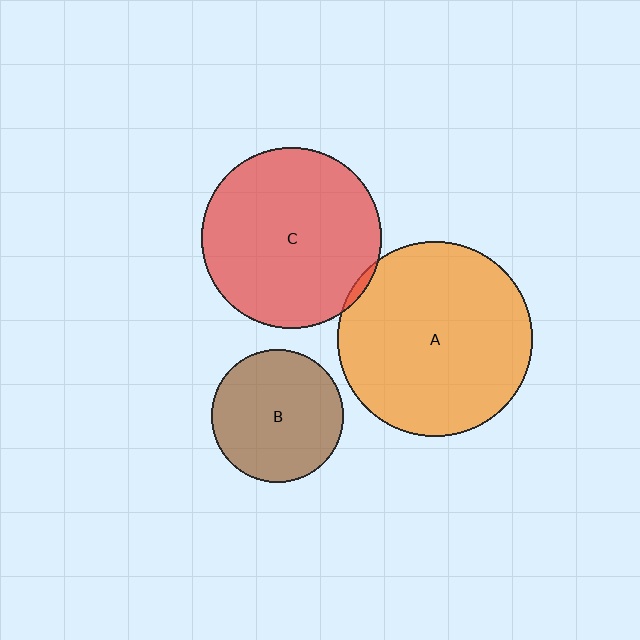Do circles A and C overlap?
Yes.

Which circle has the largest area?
Circle A (orange).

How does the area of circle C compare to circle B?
Approximately 1.8 times.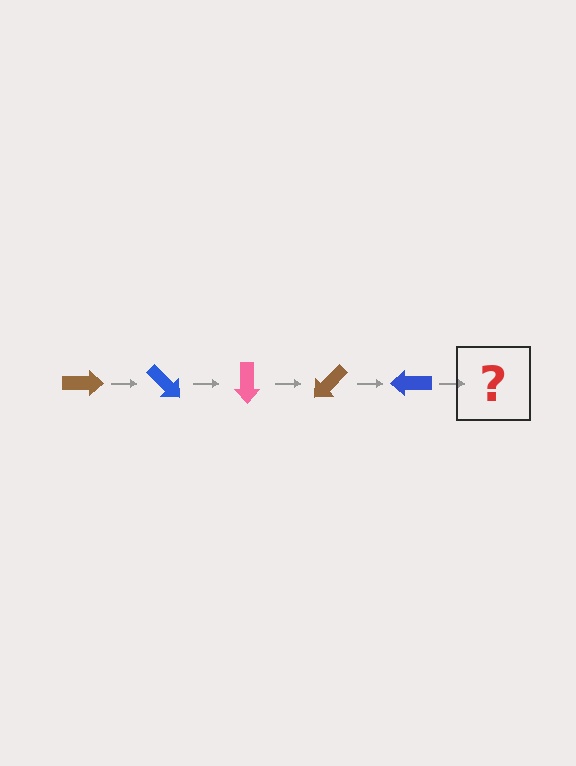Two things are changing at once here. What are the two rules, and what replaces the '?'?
The two rules are that it rotates 45 degrees each step and the color cycles through brown, blue, and pink. The '?' should be a pink arrow, rotated 225 degrees from the start.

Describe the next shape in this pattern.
It should be a pink arrow, rotated 225 degrees from the start.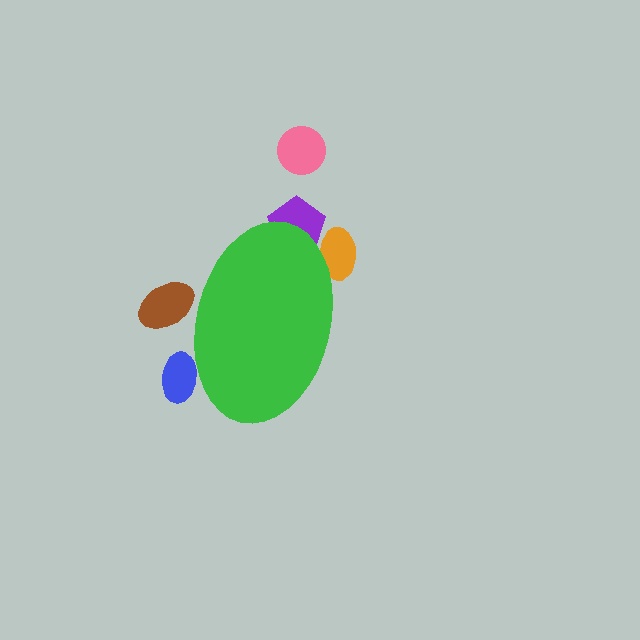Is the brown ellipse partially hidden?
Yes, the brown ellipse is partially hidden behind the green ellipse.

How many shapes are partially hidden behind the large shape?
4 shapes are partially hidden.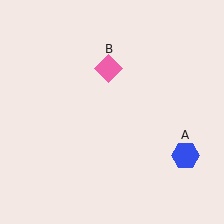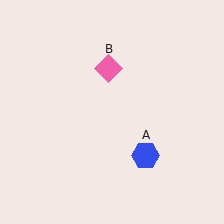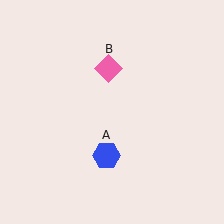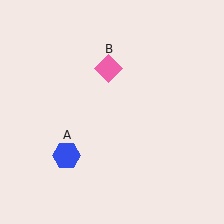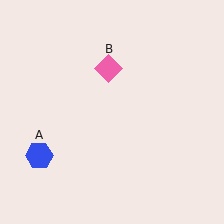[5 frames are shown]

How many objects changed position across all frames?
1 object changed position: blue hexagon (object A).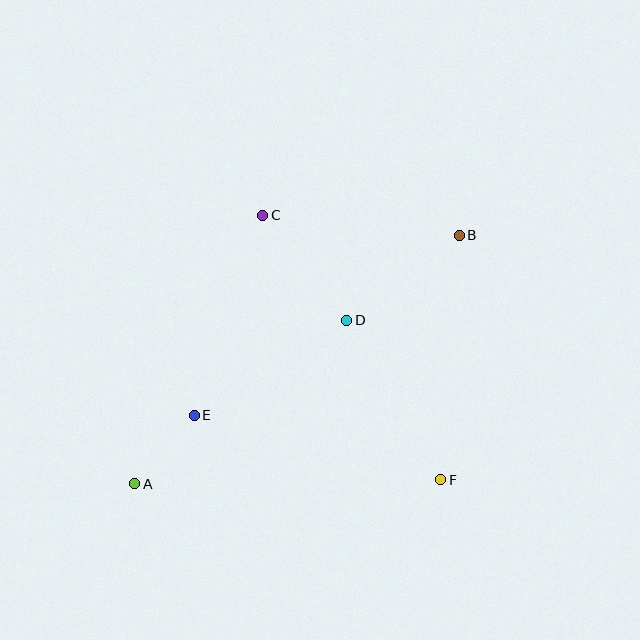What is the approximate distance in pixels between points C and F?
The distance between C and F is approximately 319 pixels.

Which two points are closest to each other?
Points A and E are closest to each other.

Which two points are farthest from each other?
Points A and B are farthest from each other.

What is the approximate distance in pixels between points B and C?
The distance between B and C is approximately 198 pixels.